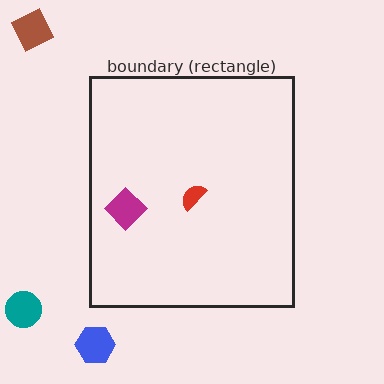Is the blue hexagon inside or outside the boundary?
Outside.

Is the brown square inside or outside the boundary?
Outside.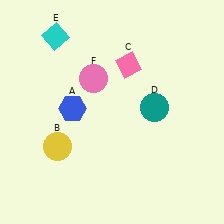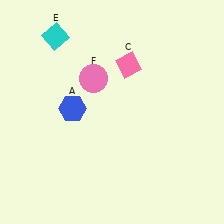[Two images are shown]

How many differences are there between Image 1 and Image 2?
There are 2 differences between the two images.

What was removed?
The yellow circle (B), the teal circle (D) were removed in Image 2.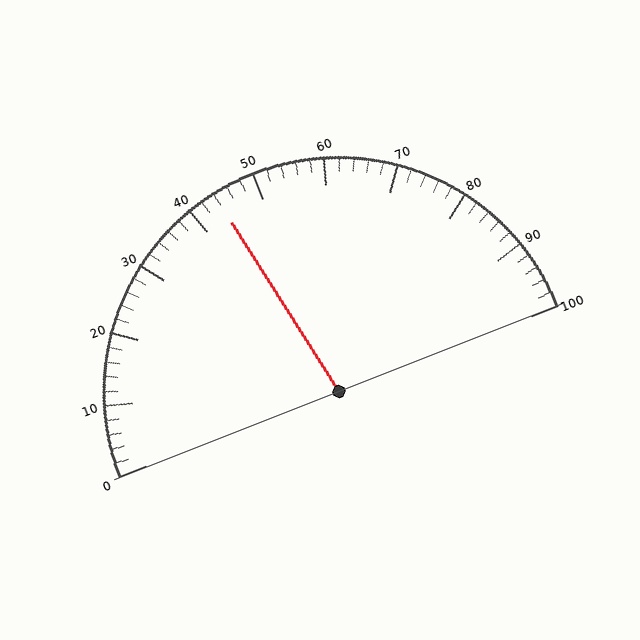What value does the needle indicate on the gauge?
The needle indicates approximately 44.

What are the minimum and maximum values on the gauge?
The gauge ranges from 0 to 100.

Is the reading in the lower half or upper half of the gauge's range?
The reading is in the lower half of the range (0 to 100).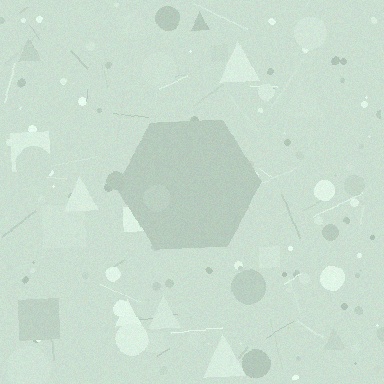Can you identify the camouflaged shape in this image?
The camouflaged shape is a hexagon.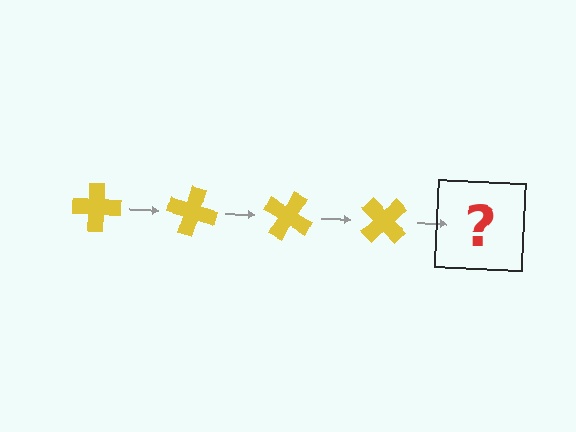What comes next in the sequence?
The next element should be a yellow cross rotated 60 degrees.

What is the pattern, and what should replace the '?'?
The pattern is that the cross rotates 15 degrees each step. The '?' should be a yellow cross rotated 60 degrees.